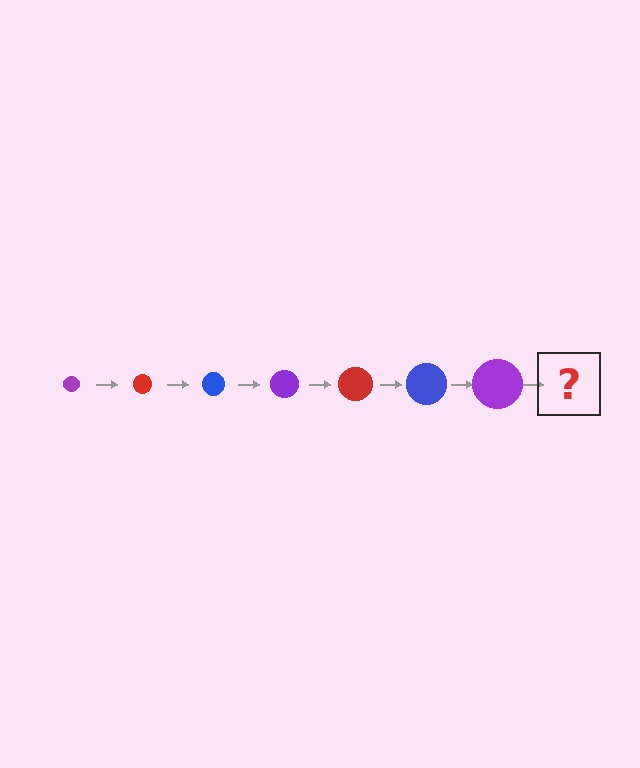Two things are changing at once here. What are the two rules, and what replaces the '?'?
The two rules are that the circle grows larger each step and the color cycles through purple, red, and blue. The '?' should be a red circle, larger than the previous one.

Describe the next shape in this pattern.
It should be a red circle, larger than the previous one.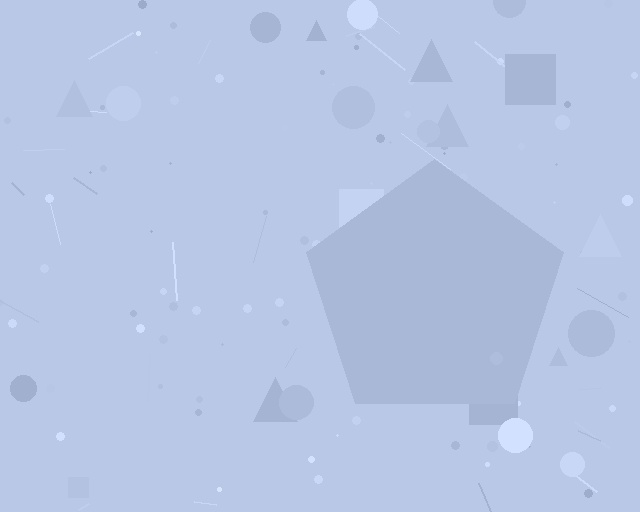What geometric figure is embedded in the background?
A pentagon is embedded in the background.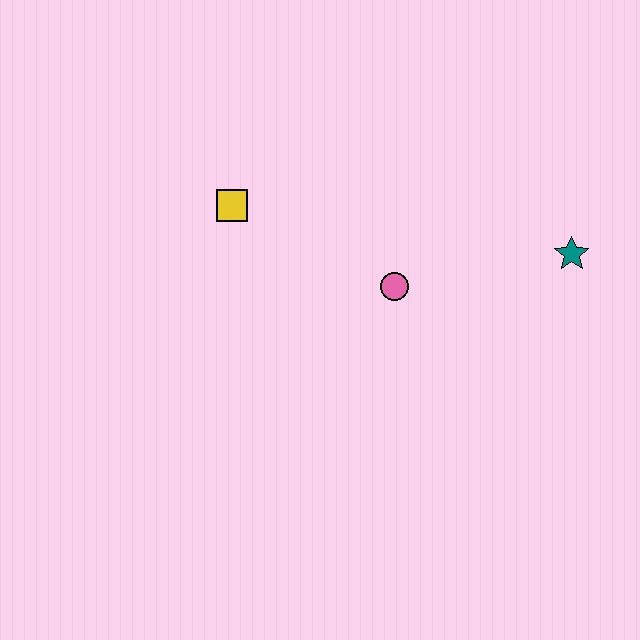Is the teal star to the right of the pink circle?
Yes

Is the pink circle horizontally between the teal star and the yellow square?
Yes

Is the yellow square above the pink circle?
Yes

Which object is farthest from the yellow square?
The teal star is farthest from the yellow square.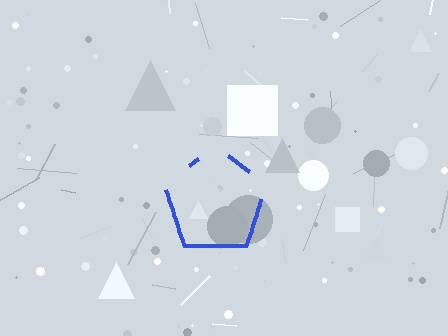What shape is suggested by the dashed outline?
The dashed outline suggests a pentagon.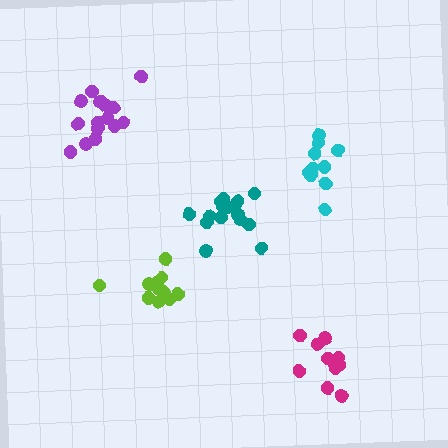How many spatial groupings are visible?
There are 5 spatial groupings.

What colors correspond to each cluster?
The clusters are colored: teal, magenta, purple, cyan, lime.